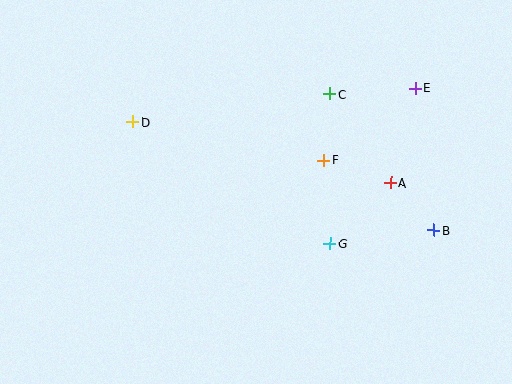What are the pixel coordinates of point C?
Point C is at (330, 94).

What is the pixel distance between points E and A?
The distance between E and A is 98 pixels.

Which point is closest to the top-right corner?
Point E is closest to the top-right corner.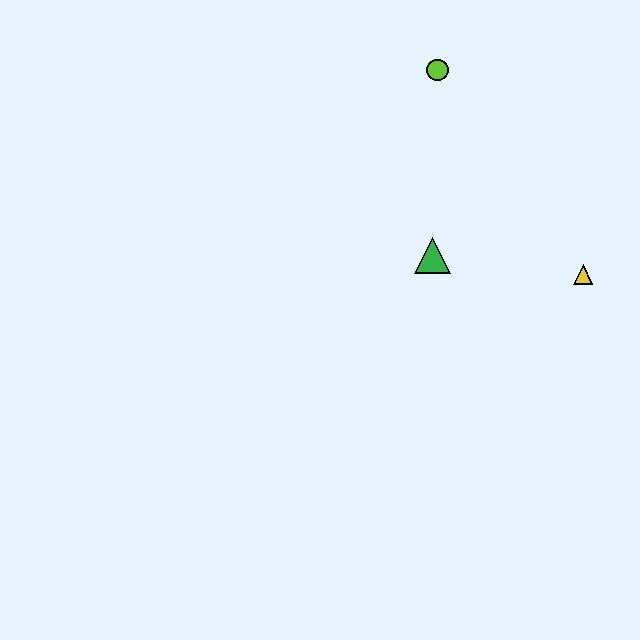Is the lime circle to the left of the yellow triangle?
Yes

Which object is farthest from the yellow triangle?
The lime circle is farthest from the yellow triangle.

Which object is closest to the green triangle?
The yellow triangle is closest to the green triangle.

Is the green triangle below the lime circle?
Yes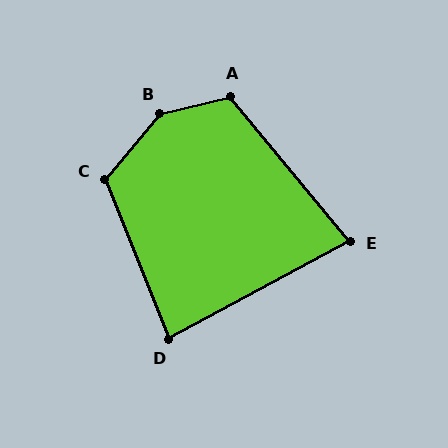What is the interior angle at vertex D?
Approximately 84 degrees (acute).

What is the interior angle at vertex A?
Approximately 116 degrees (obtuse).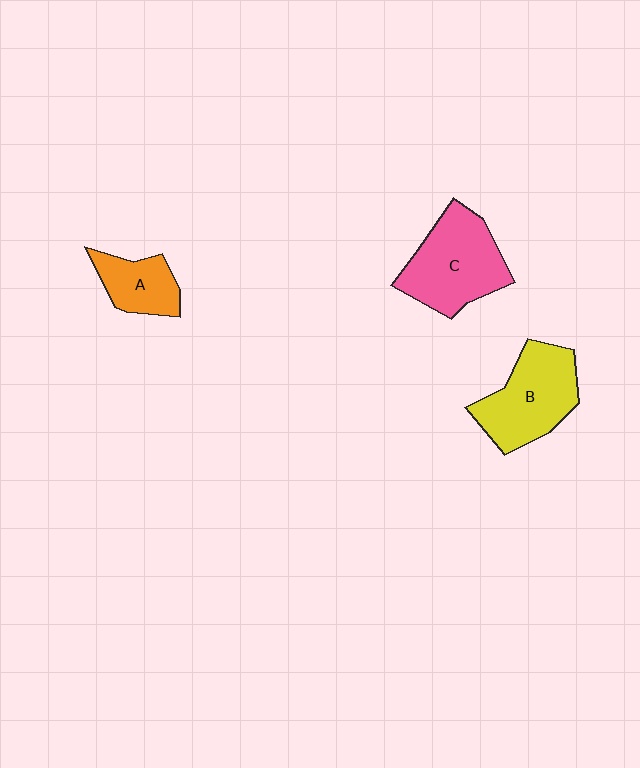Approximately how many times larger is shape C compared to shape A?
Approximately 1.9 times.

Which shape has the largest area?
Shape C (pink).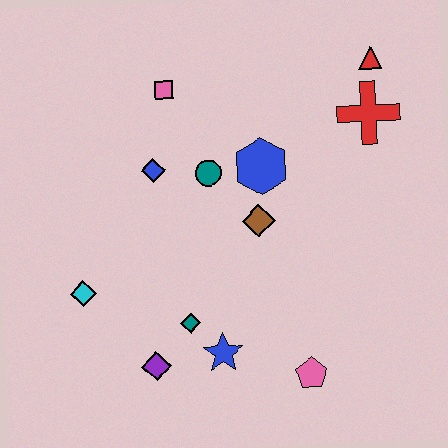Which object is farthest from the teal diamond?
The red triangle is farthest from the teal diamond.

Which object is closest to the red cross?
The red triangle is closest to the red cross.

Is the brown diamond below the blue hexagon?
Yes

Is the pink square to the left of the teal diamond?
Yes